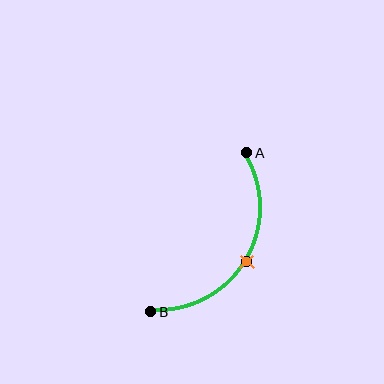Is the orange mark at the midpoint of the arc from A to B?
Yes. The orange mark lies on the arc at equal arc-length from both A and B — it is the arc midpoint.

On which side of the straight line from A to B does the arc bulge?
The arc bulges to the right of the straight line connecting A and B.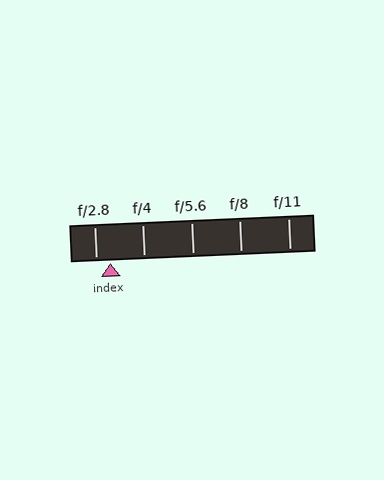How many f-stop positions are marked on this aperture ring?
There are 5 f-stop positions marked.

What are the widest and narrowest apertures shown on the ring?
The widest aperture shown is f/2.8 and the narrowest is f/11.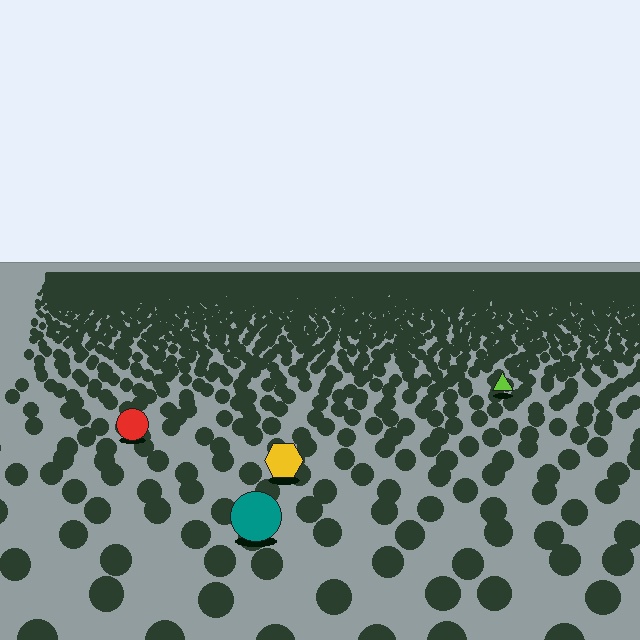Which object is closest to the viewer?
The teal circle is closest. The texture marks near it are larger and more spread out.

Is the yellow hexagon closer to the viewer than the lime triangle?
Yes. The yellow hexagon is closer — you can tell from the texture gradient: the ground texture is coarser near it.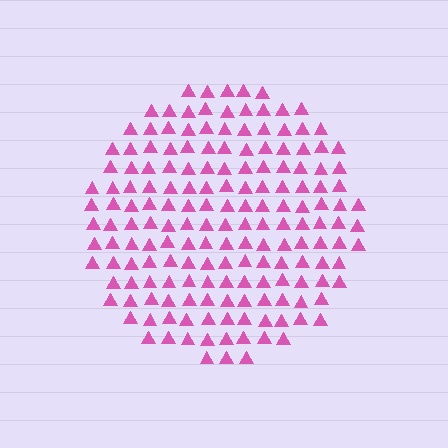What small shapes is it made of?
It is made of small triangles.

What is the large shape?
The large shape is a circle.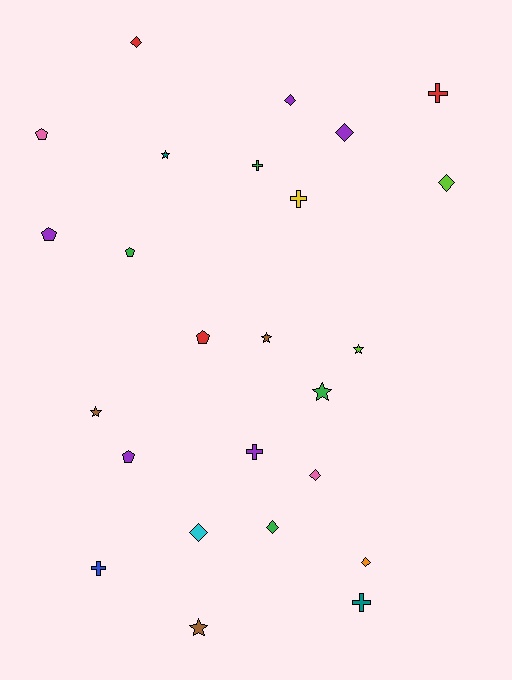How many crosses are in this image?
There are 6 crosses.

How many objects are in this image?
There are 25 objects.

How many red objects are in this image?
There are 3 red objects.